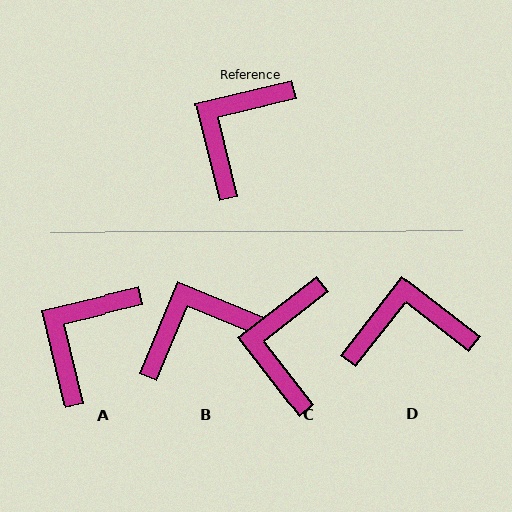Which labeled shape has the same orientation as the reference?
A.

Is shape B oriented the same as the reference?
No, it is off by about 36 degrees.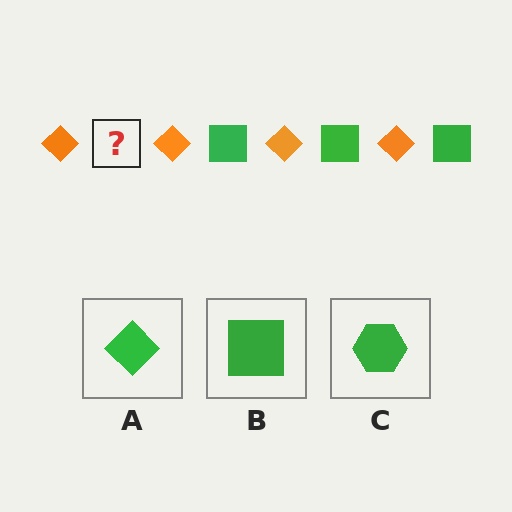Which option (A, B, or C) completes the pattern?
B.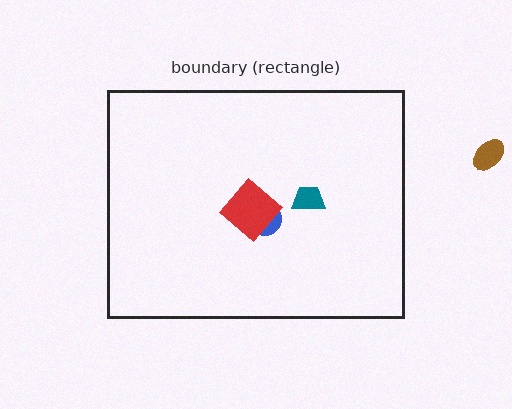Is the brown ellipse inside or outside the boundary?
Outside.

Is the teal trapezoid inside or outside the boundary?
Inside.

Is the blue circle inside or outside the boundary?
Inside.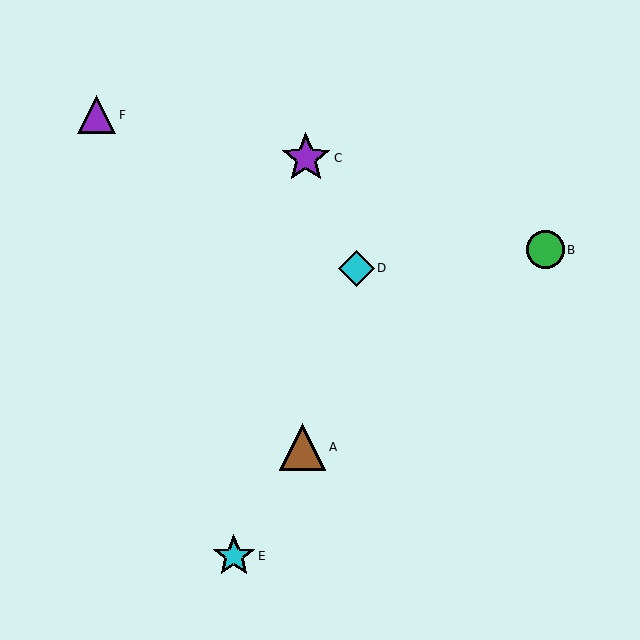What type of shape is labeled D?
Shape D is a cyan diamond.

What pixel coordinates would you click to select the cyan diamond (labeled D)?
Click at (356, 269) to select the cyan diamond D.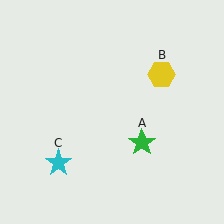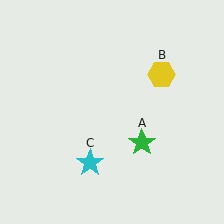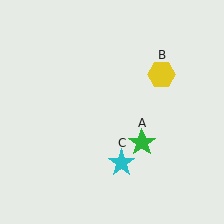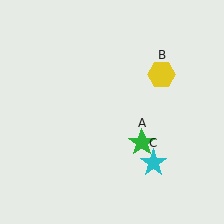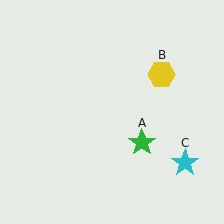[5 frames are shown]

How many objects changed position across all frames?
1 object changed position: cyan star (object C).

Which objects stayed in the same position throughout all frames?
Green star (object A) and yellow hexagon (object B) remained stationary.